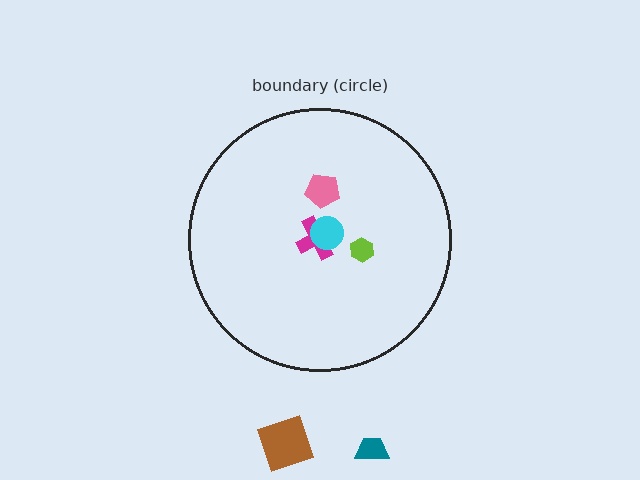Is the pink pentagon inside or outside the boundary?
Inside.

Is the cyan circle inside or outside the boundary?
Inside.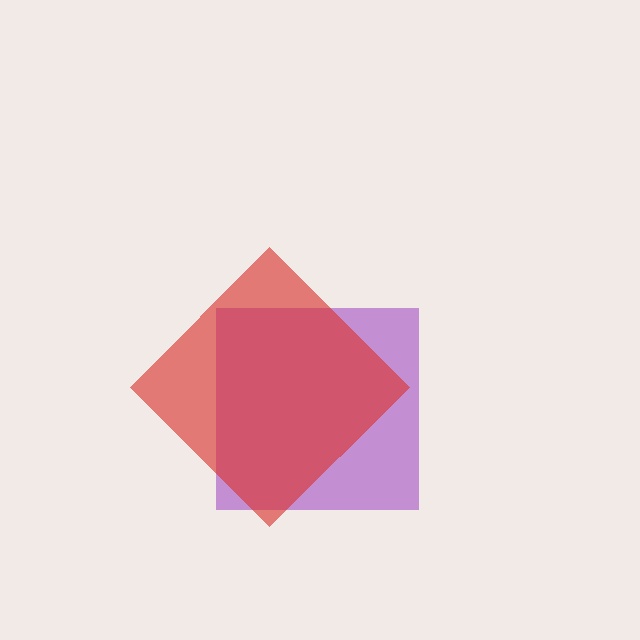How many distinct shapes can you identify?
There are 2 distinct shapes: a purple square, a red diamond.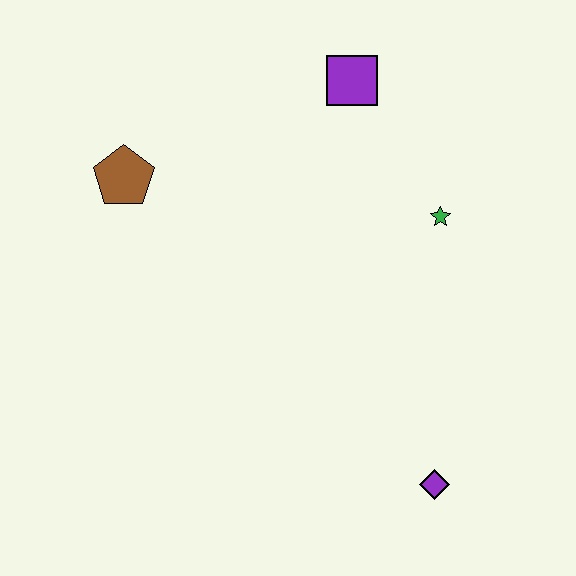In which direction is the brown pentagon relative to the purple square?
The brown pentagon is to the left of the purple square.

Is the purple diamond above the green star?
No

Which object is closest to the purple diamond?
The green star is closest to the purple diamond.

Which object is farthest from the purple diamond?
The brown pentagon is farthest from the purple diamond.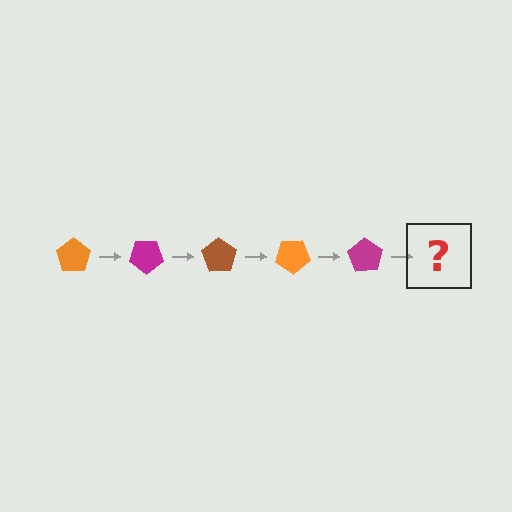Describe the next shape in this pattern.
It should be a brown pentagon, rotated 175 degrees from the start.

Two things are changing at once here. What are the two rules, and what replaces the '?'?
The two rules are that it rotates 35 degrees each step and the color cycles through orange, magenta, and brown. The '?' should be a brown pentagon, rotated 175 degrees from the start.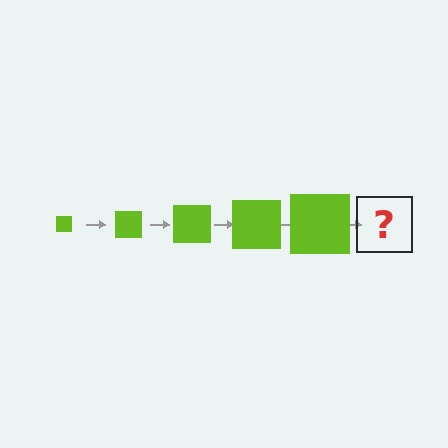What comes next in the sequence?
The next element should be a lime square, larger than the previous one.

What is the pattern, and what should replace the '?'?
The pattern is that the square gets progressively larger each step. The '?' should be a lime square, larger than the previous one.